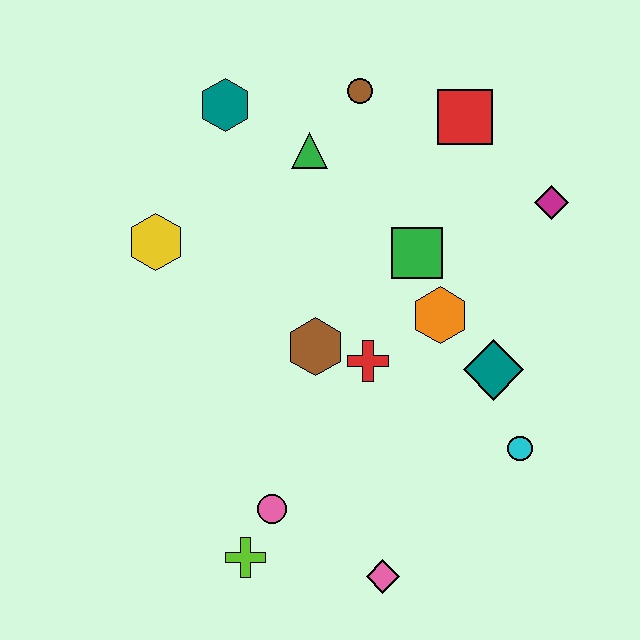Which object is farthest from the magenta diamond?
The lime cross is farthest from the magenta diamond.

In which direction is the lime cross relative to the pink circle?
The lime cross is below the pink circle.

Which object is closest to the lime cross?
The pink circle is closest to the lime cross.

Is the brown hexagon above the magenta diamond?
No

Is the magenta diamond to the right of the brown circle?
Yes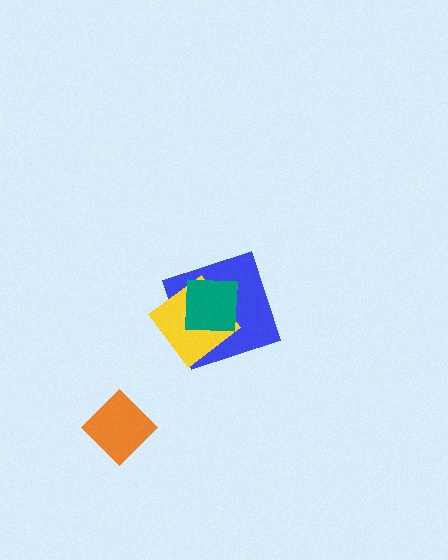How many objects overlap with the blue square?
2 objects overlap with the blue square.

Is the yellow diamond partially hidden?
Yes, it is partially covered by another shape.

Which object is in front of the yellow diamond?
The teal square is in front of the yellow diamond.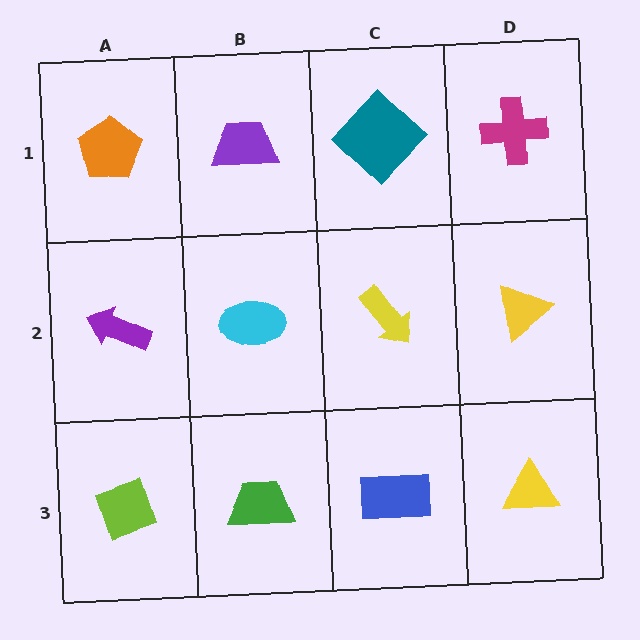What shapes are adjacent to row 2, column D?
A magenta cross (row 1, column D), a yellow triangle (row 3, column D), a yellow arrow (row 2, column C).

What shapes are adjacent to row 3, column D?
A yellow triangle (row 2, column D), a blue rectangle (row 3, column C).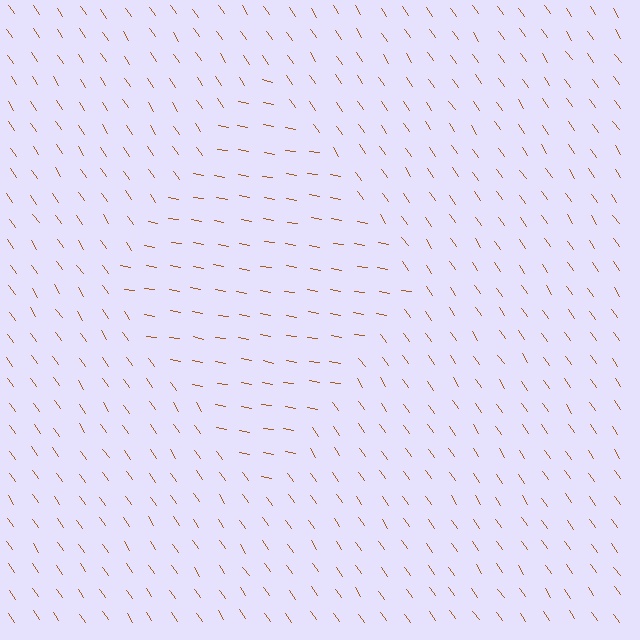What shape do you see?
I see a diamond.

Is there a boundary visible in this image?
Yes, there is a texture boundary formed by a change in line orientation.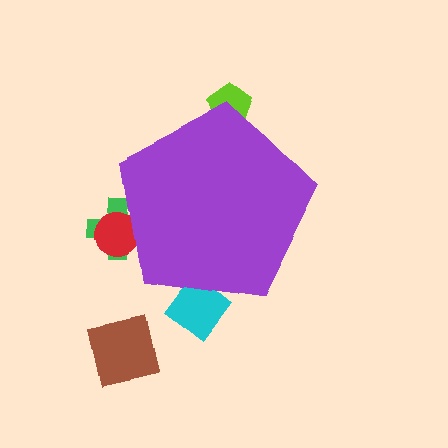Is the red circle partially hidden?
Yes, the red circle is partially hidden behind the purple pentagon.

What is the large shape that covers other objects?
A purple pentagon.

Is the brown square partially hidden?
No, the brown square is fully visible.